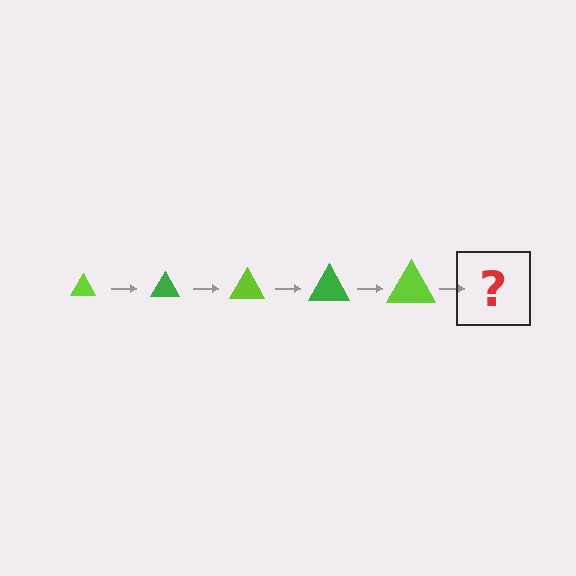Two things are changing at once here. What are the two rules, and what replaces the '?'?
The two rules are that the triangle grows larger each step and the color cycles through lime and green. The '?' should be a green triangle, larger than the previous one.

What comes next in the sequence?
The next element should be a green triangle, larger than the previous one.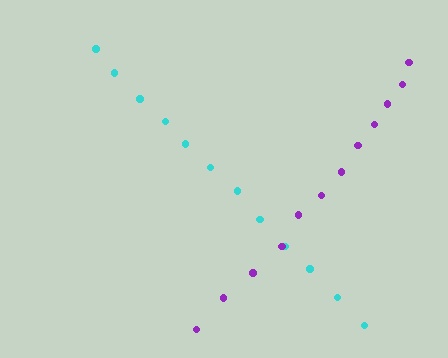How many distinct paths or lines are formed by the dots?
There are 2 distinct paths.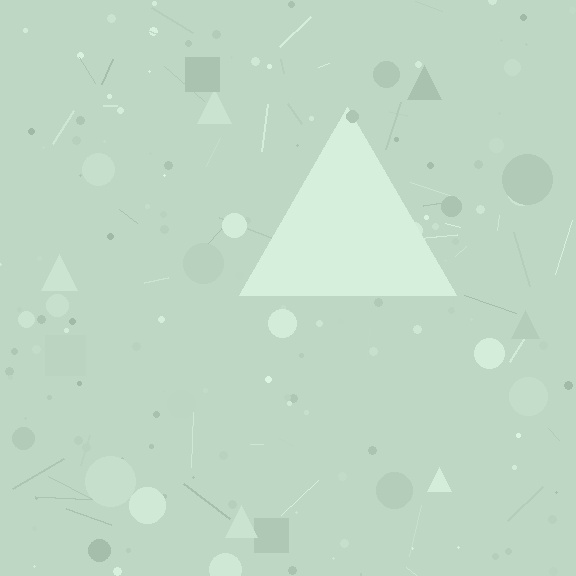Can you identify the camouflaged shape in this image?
The camouflaged shape is a triangle.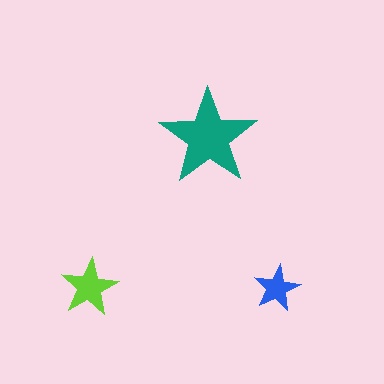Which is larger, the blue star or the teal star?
The teal one.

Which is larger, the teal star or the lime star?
The teal one.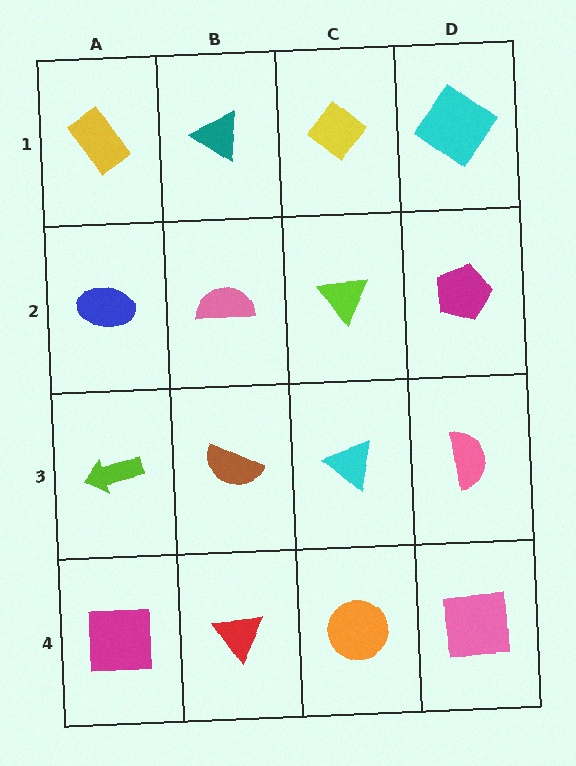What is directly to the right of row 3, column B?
A cyan triangle.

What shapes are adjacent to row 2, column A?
A yellow rectangle (row 1, column A), a lime arrow (row 3, column A), a pink semicircle (row 2, column B).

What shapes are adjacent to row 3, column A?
A blue ellipse (row 2, column A), a magenta square (row 4, column A), a brown semicircle (row 3, column B).